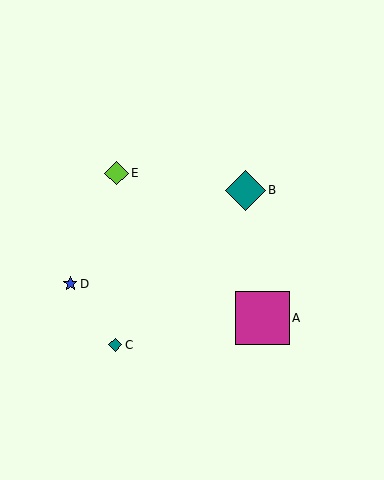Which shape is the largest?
The magenta square (labeled A) is the largest.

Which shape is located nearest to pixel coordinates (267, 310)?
The magenta square (labeled A) at (263, 318) is nearest to that location.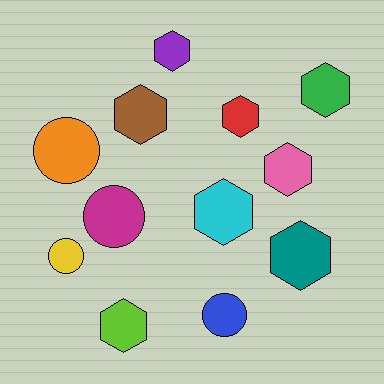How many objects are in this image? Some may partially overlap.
There are 12 objects.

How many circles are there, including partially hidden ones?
There are 4 circles.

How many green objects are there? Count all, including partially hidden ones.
There is 1 green object.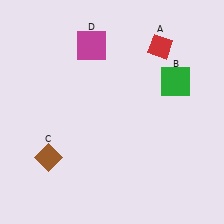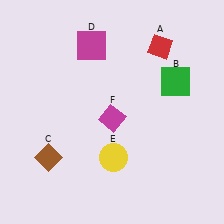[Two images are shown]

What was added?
A yellow circle (E), a magenta diamond (F) were added in Image 2.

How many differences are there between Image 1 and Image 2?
There are 2 differences between the two images.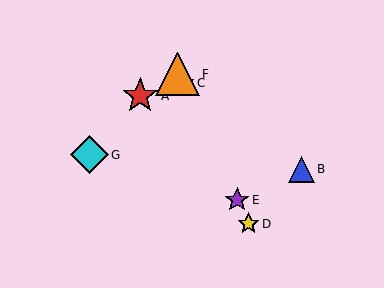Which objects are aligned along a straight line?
Objects C, D, E, F are aligned along a straight line.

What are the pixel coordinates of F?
Object F is at (177, 74).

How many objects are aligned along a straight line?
4 objects (C, D, E, F) are aligned along a straight line.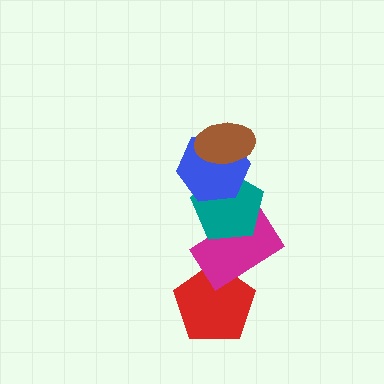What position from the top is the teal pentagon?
The teal pentagon is 3rd from the top.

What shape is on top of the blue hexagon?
The brown ellipse is on top of the blue hexagon.